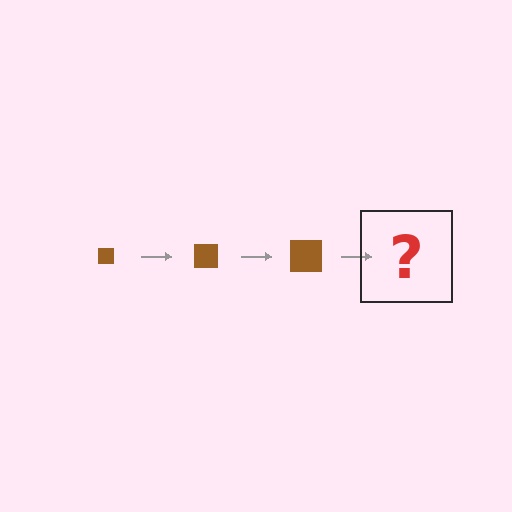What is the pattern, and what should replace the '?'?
The pattern is that the square gets progressively larger each step. The '?' should be a brown square, larger than the previous one.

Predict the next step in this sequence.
The next step is a brown square, larger than the previous one.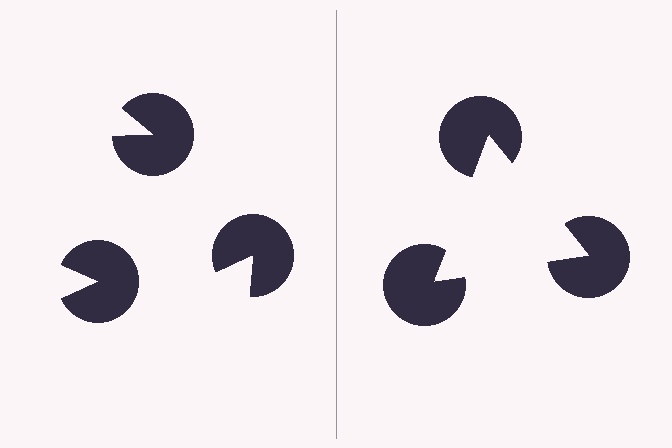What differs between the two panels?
The pac-man discs are positioned identically on both sides; only the wedge orientations differ. On the right they align to a triangle; on the left they are misaligned.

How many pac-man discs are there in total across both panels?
6 — 3 on each side.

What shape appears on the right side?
An illusory triangle.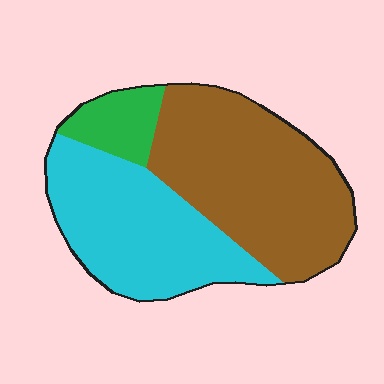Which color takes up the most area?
Brown, at roughly 50%.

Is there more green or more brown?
Brown.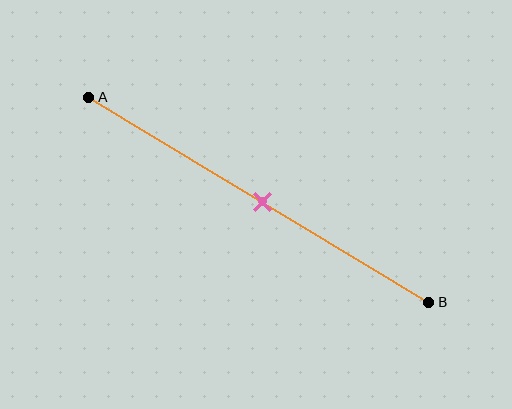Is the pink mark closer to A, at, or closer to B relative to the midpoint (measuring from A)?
The pink mark is approximately at the midpoint of segment AB.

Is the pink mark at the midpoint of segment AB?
Yes, the mark is approximately at the midpoint.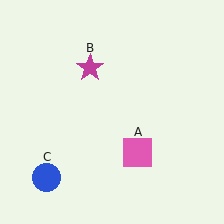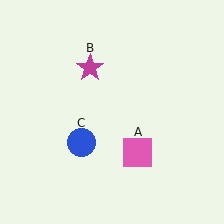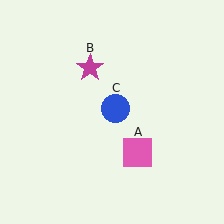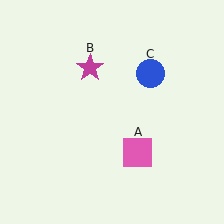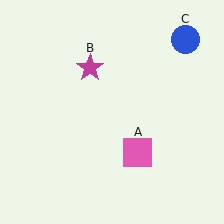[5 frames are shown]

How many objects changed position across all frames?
1 object changed position: blue circle (object C).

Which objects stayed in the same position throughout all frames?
Pink square (object A) and magenta star (object B) remained stationary.